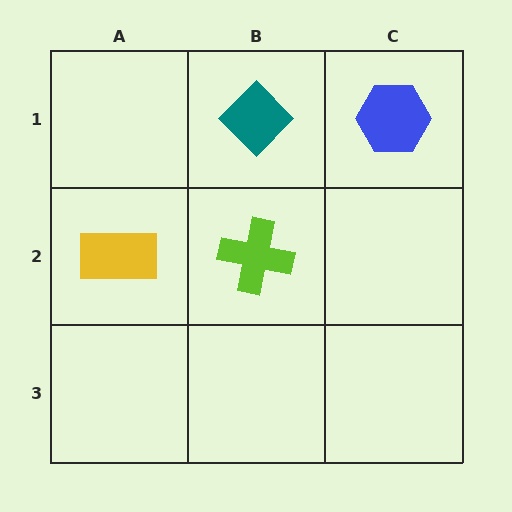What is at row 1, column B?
A teal diamond.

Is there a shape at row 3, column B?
No, that cell is empty.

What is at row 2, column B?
A lime cross.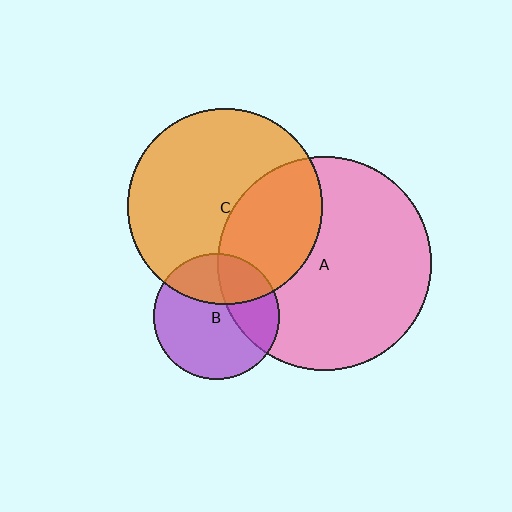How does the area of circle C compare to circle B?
Approximately 2.4 times.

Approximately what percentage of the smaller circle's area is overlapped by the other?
Approximately 35%.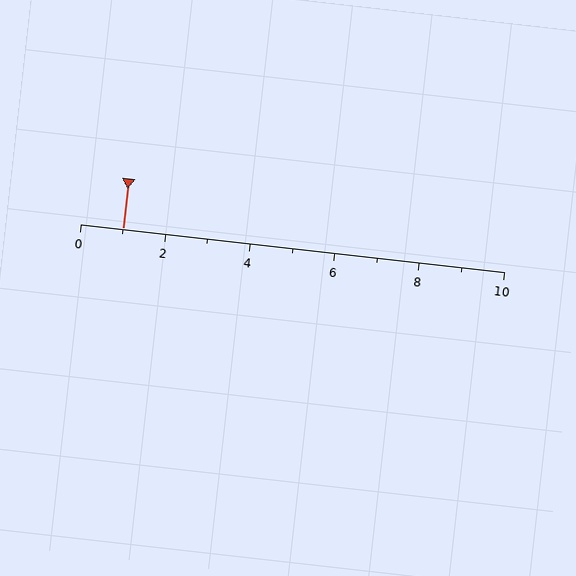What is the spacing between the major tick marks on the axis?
The major ticks are spaced 2 apart.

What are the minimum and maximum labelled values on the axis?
The axis runs from 0 to 10.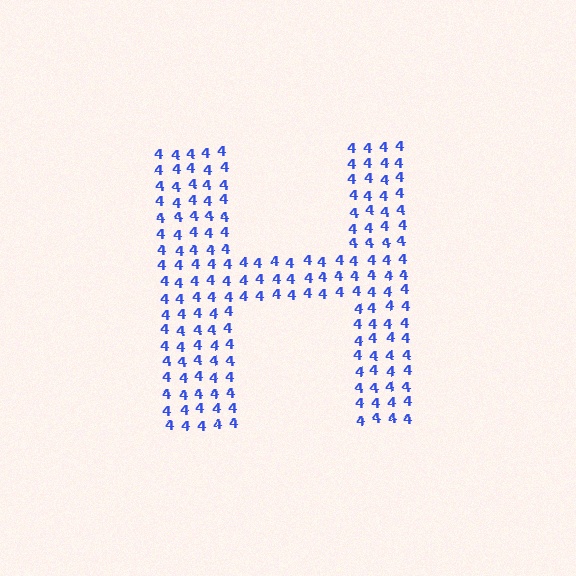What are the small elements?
The small elements are digit 4's.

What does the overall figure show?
The overall figure shows the letter H.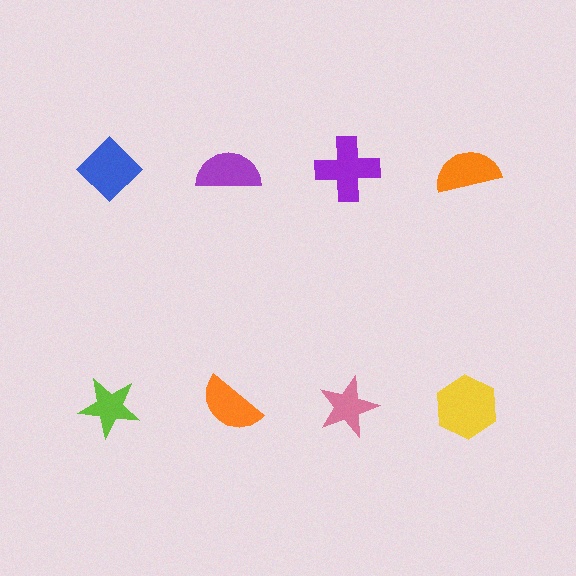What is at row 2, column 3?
A pink star.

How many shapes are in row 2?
4 shapes.